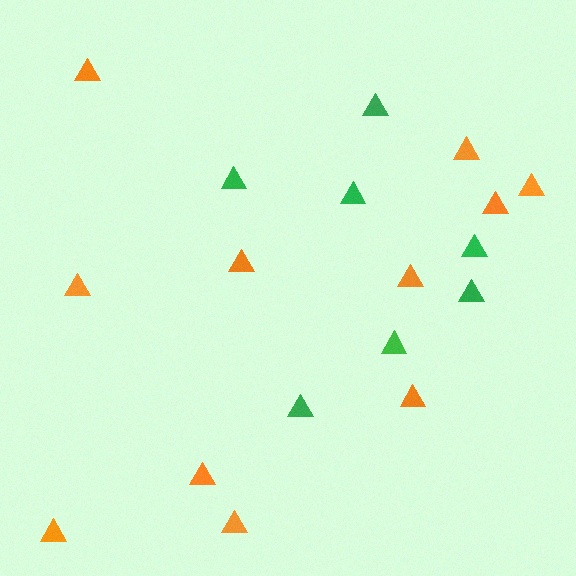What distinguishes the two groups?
There are 2 groups: one group of orange triangles (11) and one group of green triangles (7).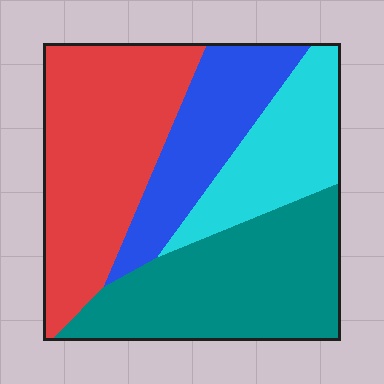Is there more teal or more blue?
Teal.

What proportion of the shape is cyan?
Cyan covers around 20% of the shape.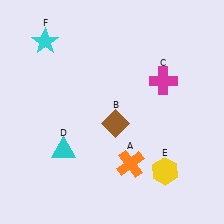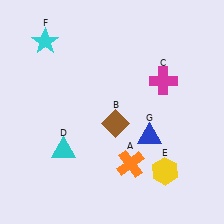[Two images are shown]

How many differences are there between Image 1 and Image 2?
There is 1 difference between the two images.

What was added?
A blue triangle (G) was added in Image 2.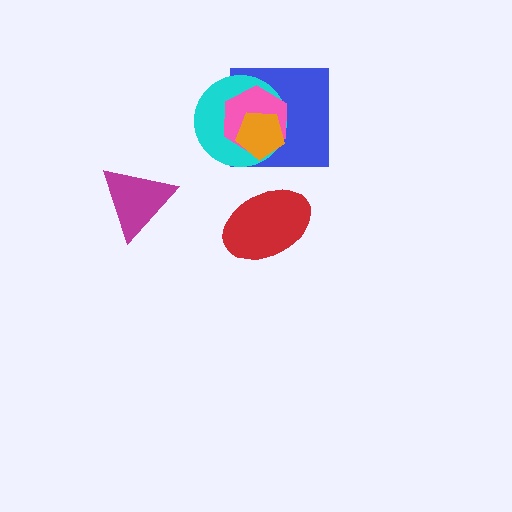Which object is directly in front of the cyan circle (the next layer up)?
The pink hexagon is directly in front of the cyan circle.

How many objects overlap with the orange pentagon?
3 objects overlap with the orange pentagon.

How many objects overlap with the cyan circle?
3 objects overlap with the cyan circle.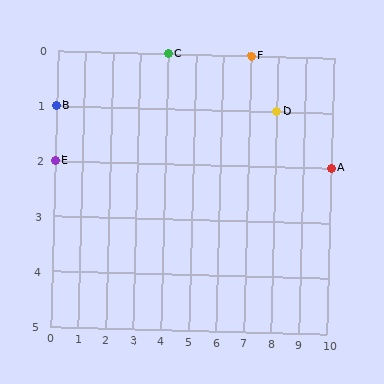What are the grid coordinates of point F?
Point F is at grid coordinates (7, 0).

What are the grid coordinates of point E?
Point E is at grid coordinates (0, 2).